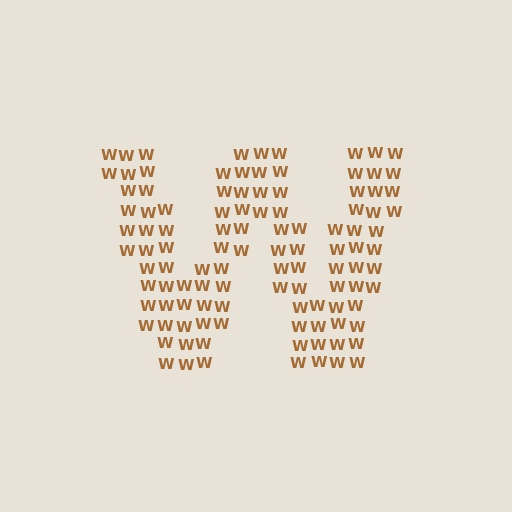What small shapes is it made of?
It is made of small letter W's.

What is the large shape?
The large shape is the letter W.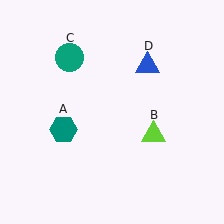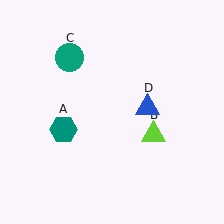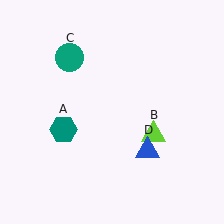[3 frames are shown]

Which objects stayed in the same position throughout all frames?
Teal hexagon (object A) and lime triangle (object B) and teal circle (object C) remained stationary.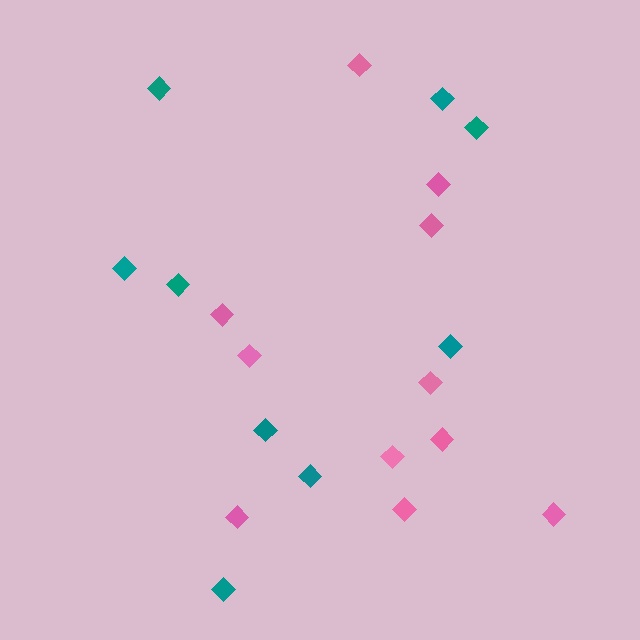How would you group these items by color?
There are 2 groups: one group of pink diamonds (11) and one group of teal diamonds (9).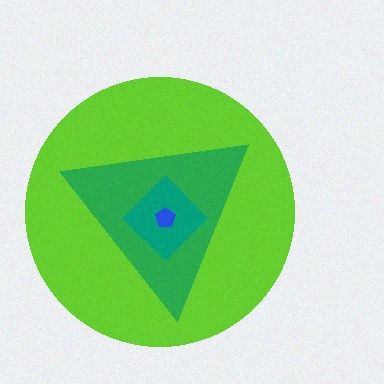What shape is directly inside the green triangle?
The teal diamond.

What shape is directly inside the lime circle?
The green triangle.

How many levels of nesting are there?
4.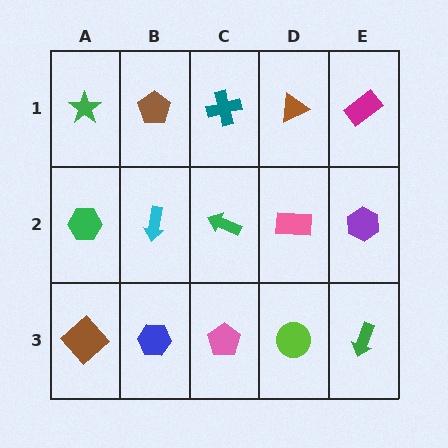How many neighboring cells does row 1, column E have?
2.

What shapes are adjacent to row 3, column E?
A purple hexagon (row 2, column E), a lime circle (row 3, column D).